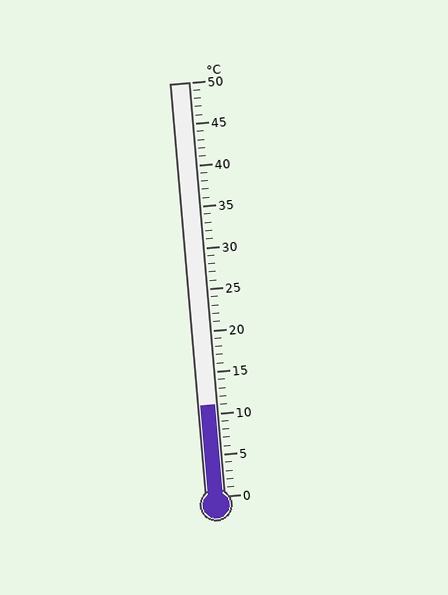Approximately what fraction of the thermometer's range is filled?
The thermometer is filled to approximately 20% of its range.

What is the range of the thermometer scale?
The thermometer scale ranges from 0°C to 50°C.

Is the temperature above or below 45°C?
The temperature is below 45°C.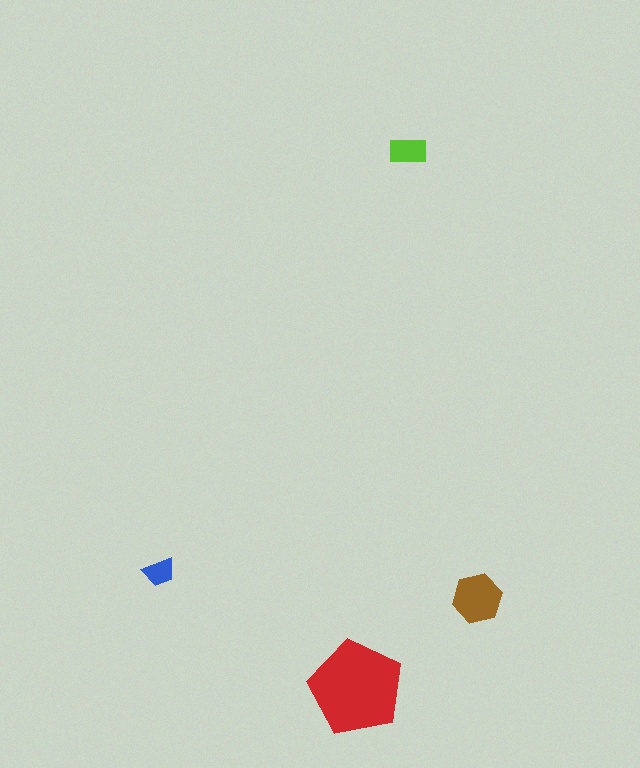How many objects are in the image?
There are 4 objects in the image.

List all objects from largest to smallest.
The red pentagon, the brown hexagon, the lime rectangle, the blue trapezoid.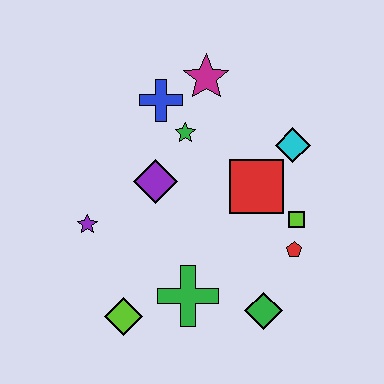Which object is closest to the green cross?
The lime diamond is closest to the green cross.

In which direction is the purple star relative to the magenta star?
The purple star is below the magenta star.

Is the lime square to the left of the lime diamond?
No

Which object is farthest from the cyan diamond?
The lime diamond is farthest from the cyan diamond.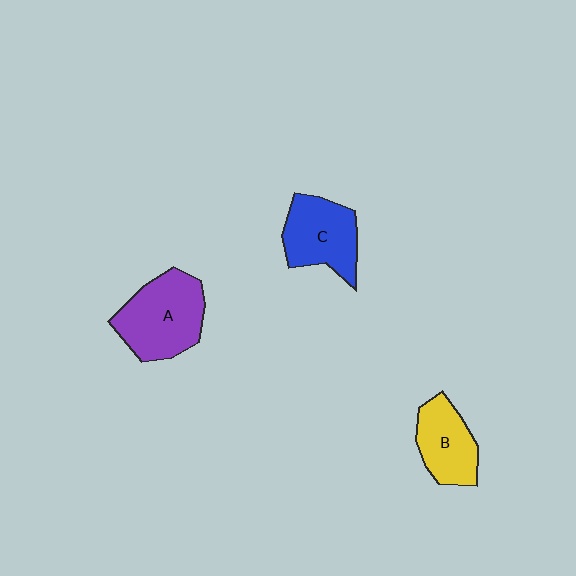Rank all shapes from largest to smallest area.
From largest to smallest: A (purple), C (blue), B (yellow).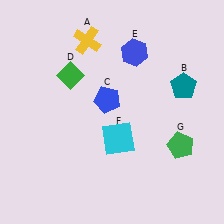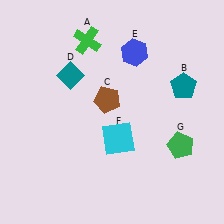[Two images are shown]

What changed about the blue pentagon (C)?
In Image 1, C is blue. In Image 2, it changed to brown.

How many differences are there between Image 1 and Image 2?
There are 3 differences between the two images.